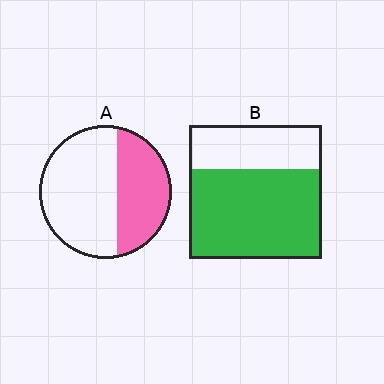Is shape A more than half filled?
No.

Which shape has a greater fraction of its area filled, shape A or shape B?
Shape B.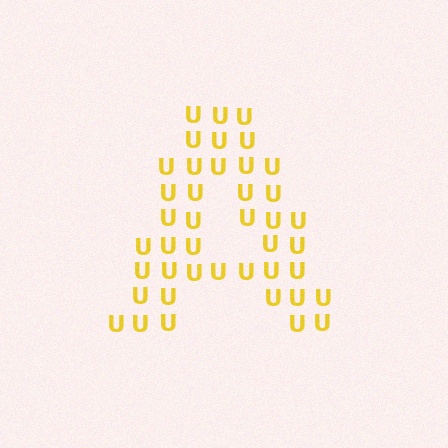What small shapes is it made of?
It is made of small letter U's.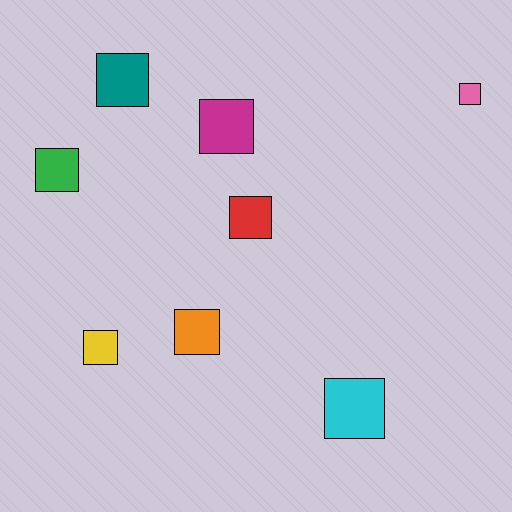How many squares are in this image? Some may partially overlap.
There are 8 squares.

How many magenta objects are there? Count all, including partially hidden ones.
There is 1 magenta object.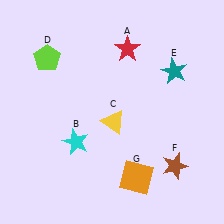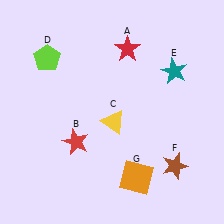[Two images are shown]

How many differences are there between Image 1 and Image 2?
There is 1 difference between the two images.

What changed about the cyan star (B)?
In Image 1, B is cyan. In Image 2, it changed to red.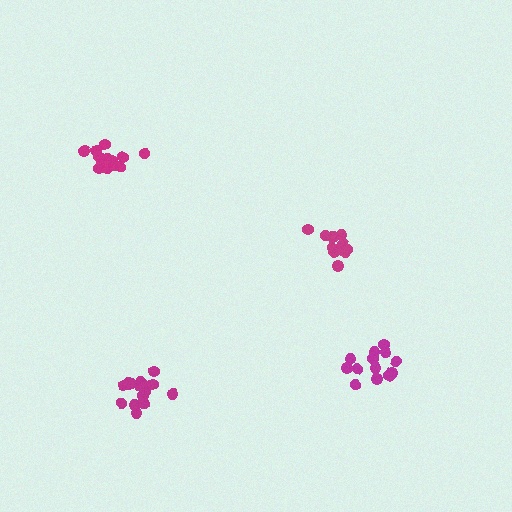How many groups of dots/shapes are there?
There are 4 groups.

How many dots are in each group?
Group 1: 15 dots, Group 2: 13 dots, Group 3: 17 dots, Group 4: 13 dots (58 total).